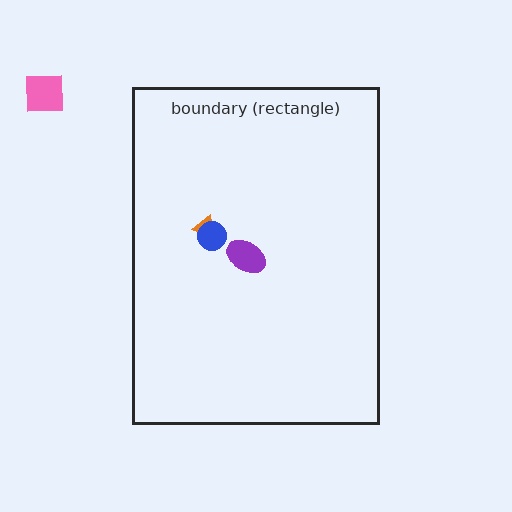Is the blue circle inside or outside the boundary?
Inside.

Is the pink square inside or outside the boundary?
Outside.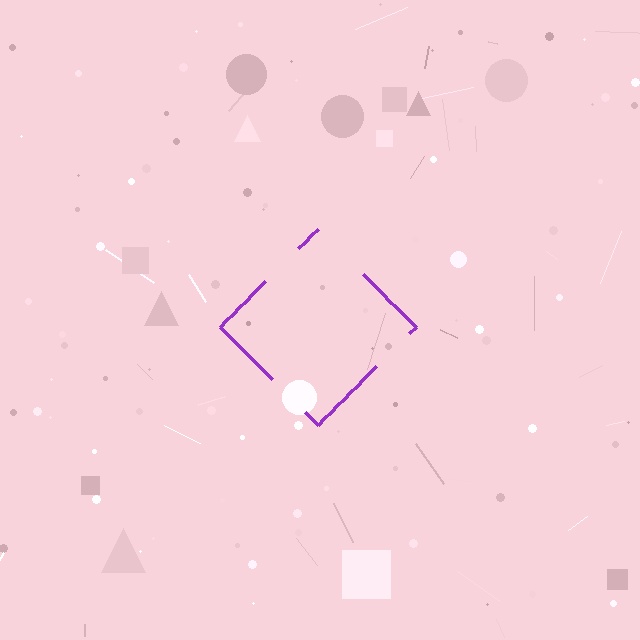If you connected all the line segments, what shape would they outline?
They would outline a diamond.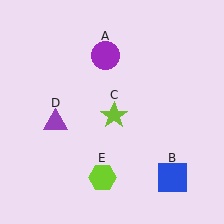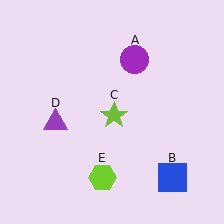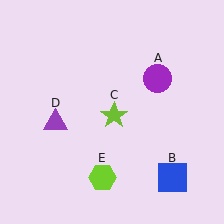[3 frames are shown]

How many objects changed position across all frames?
1 object changed position: purple circle (object A).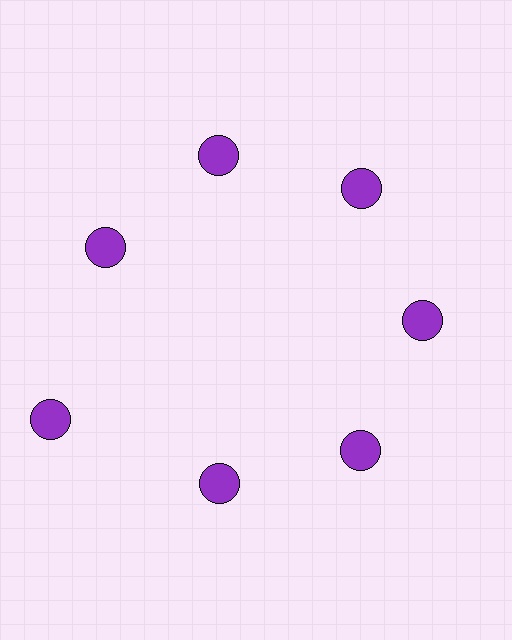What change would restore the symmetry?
The symmetry would be restored by moving it inward, back onto the ring so that all 7 circles sit at equal angles and equal distance from the center.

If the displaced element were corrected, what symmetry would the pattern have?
It would have 7-fold rotational symmetry — the pattern would map onto itself every 51 degrees.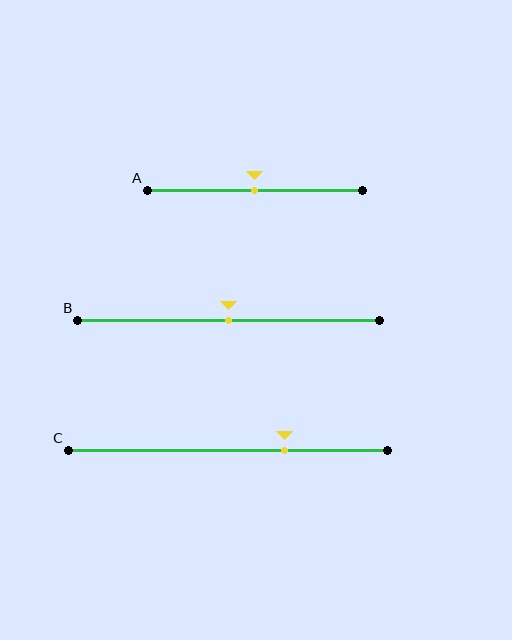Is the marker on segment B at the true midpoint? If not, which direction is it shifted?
Yes, the marker on segment B is at the true midpoint.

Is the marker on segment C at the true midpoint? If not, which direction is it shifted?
No, the marker on segment C is shifted to the right by about 18% of the segment length.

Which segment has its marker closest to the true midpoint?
Segment A has its marker closest to the true midpoint.